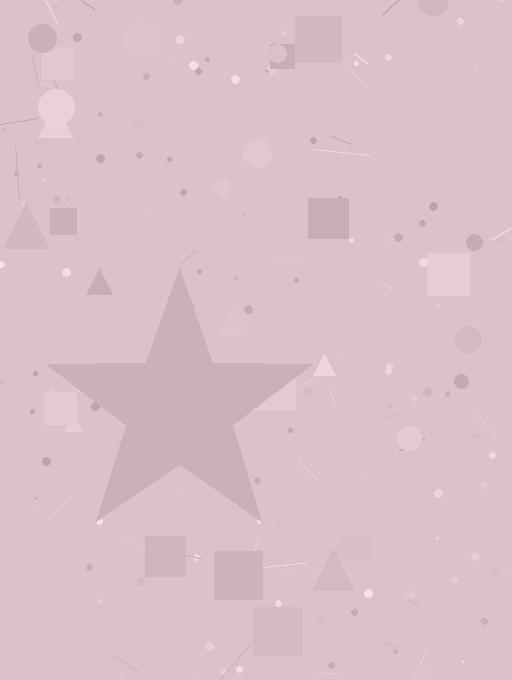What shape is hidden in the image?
A star is hidden in the image.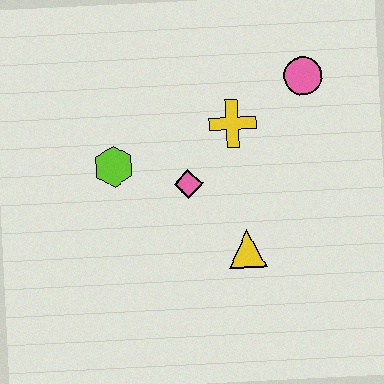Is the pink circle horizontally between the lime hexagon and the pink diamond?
No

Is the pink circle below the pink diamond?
No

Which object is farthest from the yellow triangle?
The pink circle is farthest from the yellow triangle.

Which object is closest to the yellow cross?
The pink diamond is closest to the yellow cross.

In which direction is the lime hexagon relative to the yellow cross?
The lime hexagon is to the left of the yellow cross.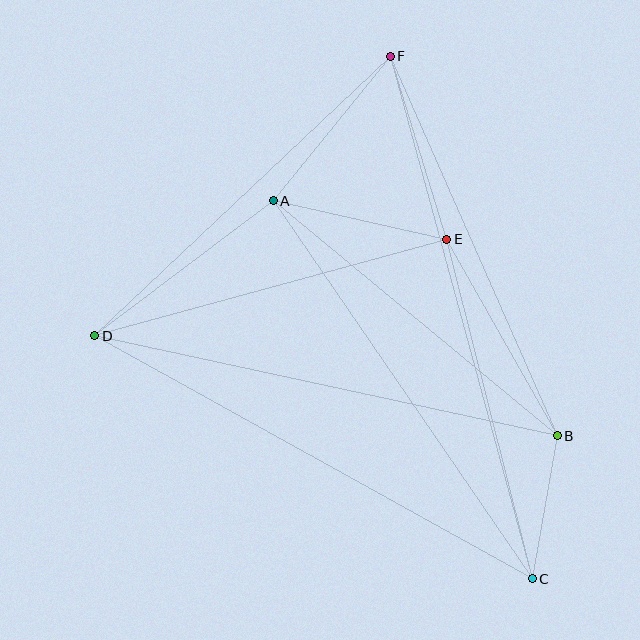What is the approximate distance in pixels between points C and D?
The distance between C and D is approximately 500 pixels.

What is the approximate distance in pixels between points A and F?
The distance between A and F is approximately 186 pixels.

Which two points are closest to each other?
Points B and C are closest to each other.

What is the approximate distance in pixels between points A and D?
The distance between A and D is approximately 224 pixels.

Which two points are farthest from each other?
Points C and F are farthest from each other.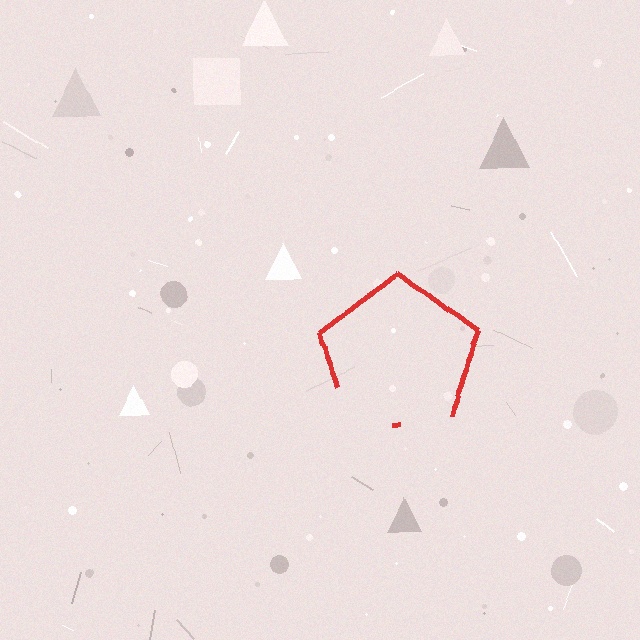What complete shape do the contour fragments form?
The contour fragments form a pentagon.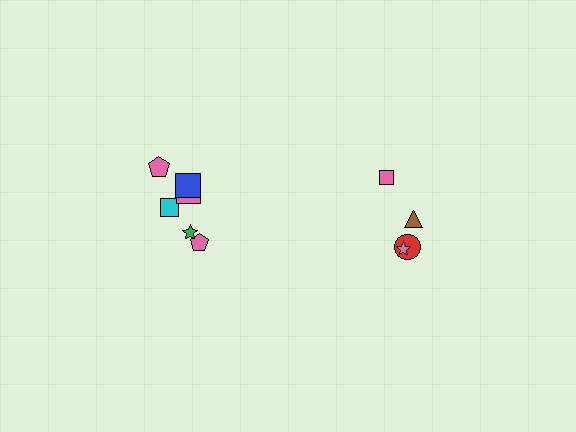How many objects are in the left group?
There are 6 objects.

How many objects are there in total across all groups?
There are 10 objects.